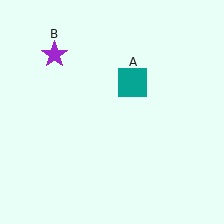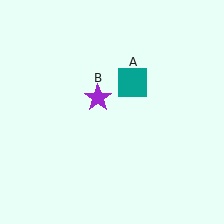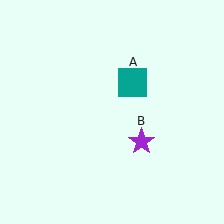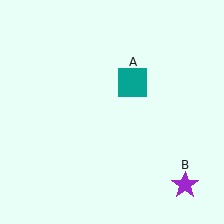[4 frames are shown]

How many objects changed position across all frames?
1 object changed position: purple star (object B).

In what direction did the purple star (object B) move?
The purple star (object B) moved down and to the right.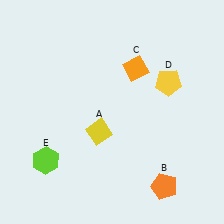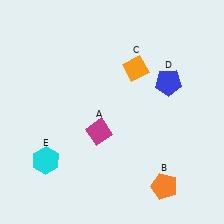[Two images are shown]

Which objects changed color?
A changed from yellow to magenta. D changed from yellow to blue. E changed from lime to cyan.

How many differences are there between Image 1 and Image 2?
There are 3 differences between the two images.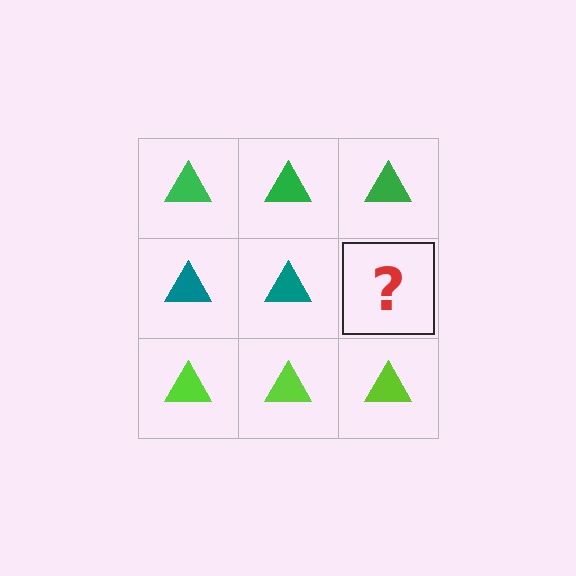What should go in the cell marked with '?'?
The missing cell should contain a teal triangle.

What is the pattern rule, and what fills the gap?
The rule is that each row has a consistent color. The gap should be filled with a teal triangle.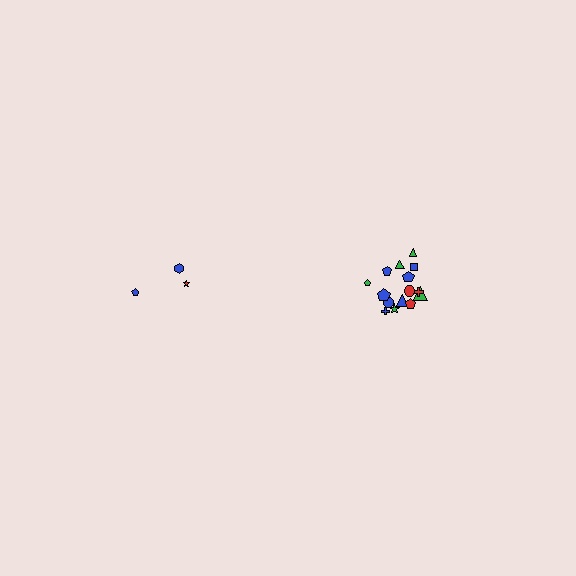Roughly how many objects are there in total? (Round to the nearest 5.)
Roughly 20 objects in total.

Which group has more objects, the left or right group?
The right group.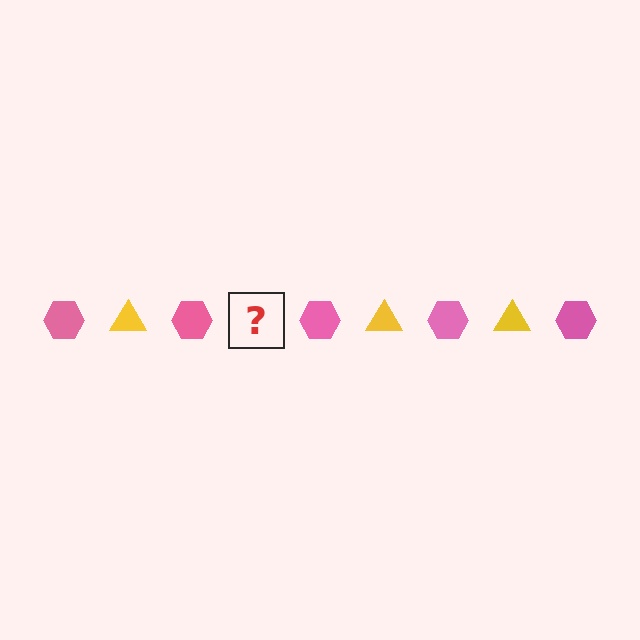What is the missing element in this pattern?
The missing element is a yellow triangle.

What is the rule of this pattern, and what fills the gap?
The rule is that the pattern alternates between pink hexagon and yellow triangle. The gap should be filled with a yellow triangle.